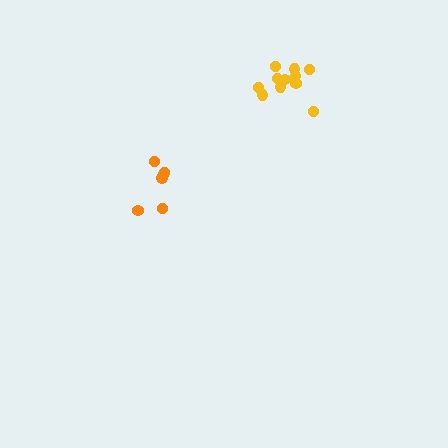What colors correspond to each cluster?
The clusters are colored: yellow, orange.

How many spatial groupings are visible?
There are 2 spatial groupings.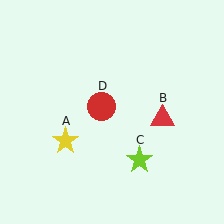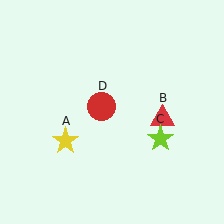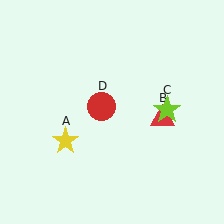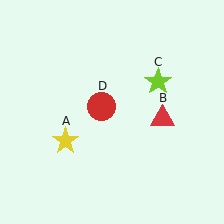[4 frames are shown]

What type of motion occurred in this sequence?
The lime star (object C) rotated counterclockwise around the center of the scene.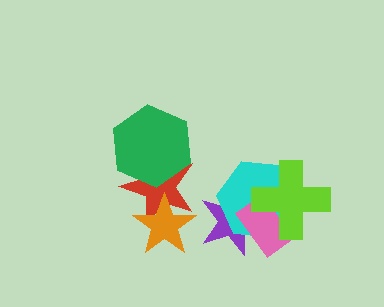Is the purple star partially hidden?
Yes, it is partially covered by another shape.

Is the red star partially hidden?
Yes, it is partially covered by another shape.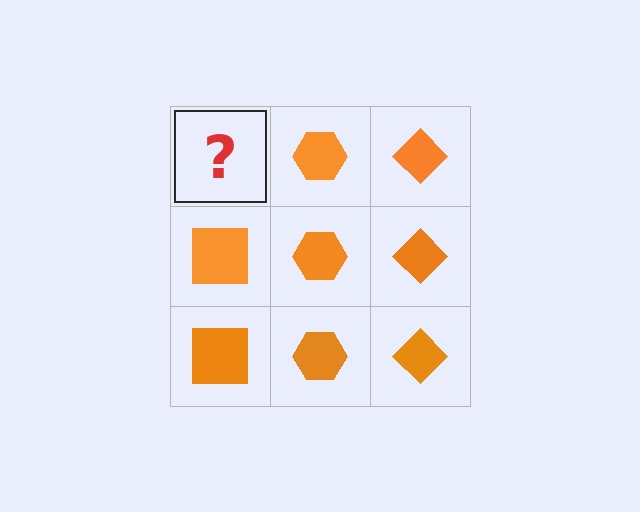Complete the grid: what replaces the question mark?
The question mark should be replaced with an orange square.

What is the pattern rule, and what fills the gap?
The rule is that each column has a consistent shape. The gap should be filled with an orange square.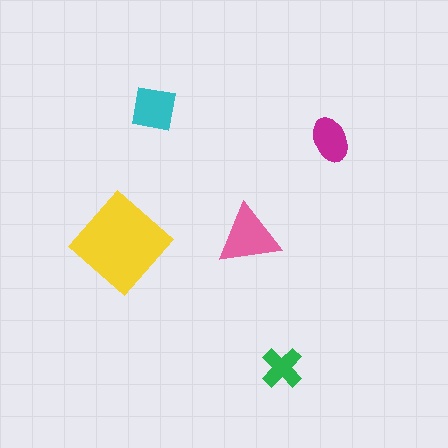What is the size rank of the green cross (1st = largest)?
5th.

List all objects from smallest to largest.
The green cross, the magenta ellipse, the cyan square, the pink triangle, the yellow diamond.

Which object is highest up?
The cyan square is topmost.